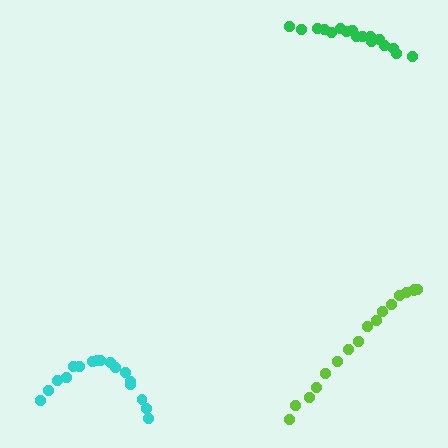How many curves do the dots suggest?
There are 3 distinct paths.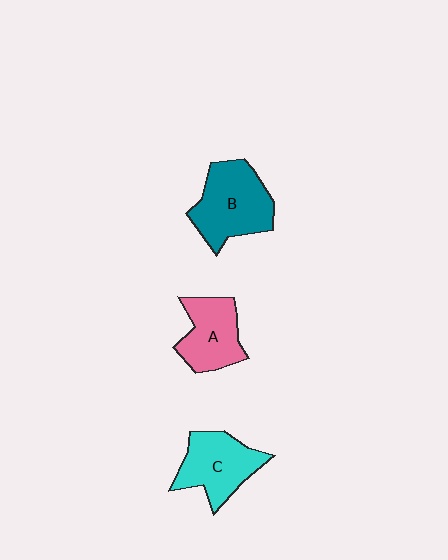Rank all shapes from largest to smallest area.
From largest to smallest: B (teal), C (cyan), A (pink).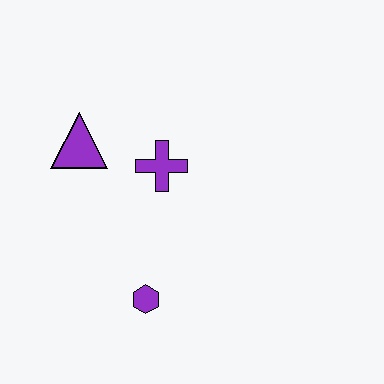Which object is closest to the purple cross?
The purple triangle is closest to the purple cross.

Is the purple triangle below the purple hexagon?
No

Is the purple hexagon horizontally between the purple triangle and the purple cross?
Yes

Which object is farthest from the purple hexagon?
The purple triangle is farthest from the purple hexagon.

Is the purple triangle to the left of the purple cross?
Yes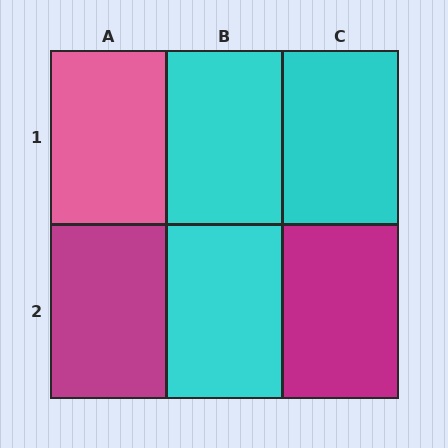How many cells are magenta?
2 cells are magenta.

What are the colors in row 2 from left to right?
Magenta, cyan, magenta.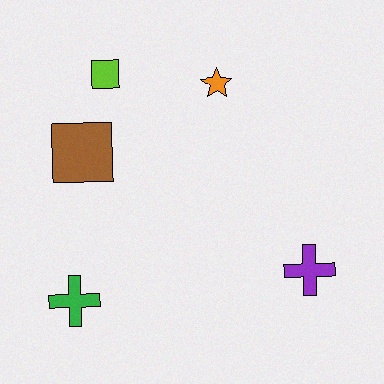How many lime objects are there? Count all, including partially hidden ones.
There is 1 lime object.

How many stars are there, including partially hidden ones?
There is 1 star.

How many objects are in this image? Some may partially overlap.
There are 5 objects.